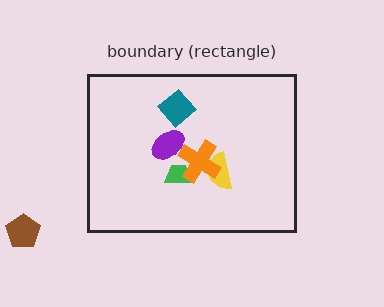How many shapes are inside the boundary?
5 inside, 1 outside.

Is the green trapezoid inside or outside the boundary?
Inside.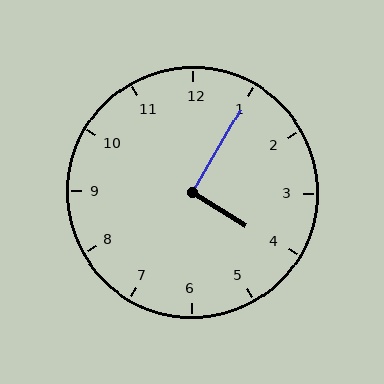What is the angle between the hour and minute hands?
Approximately 92 degrees.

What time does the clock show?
4:05.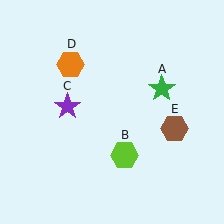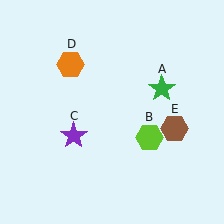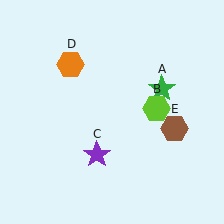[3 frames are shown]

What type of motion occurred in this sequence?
The lime hexagon (object B), purple star (object C) rotated counterclockwise around the center of the scene.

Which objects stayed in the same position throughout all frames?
Green star (object A) and orange hexagon (object D) and brown hexagon (object E) remained stationary.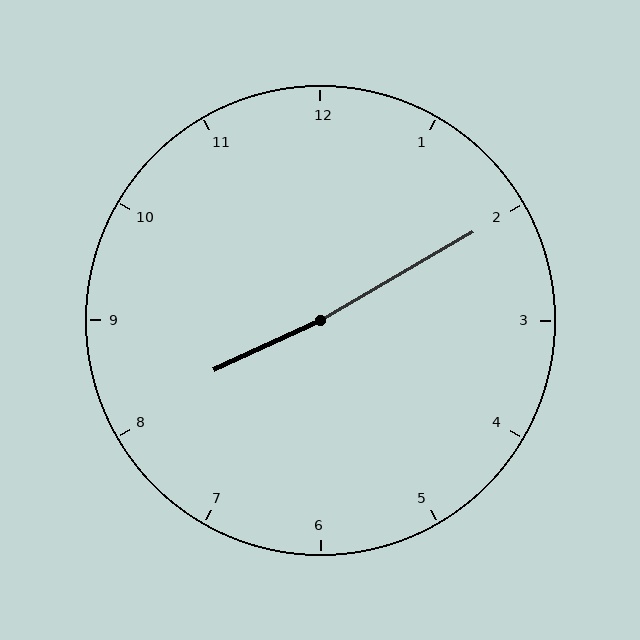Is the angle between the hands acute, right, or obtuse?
It is obtuse.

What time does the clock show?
8:10.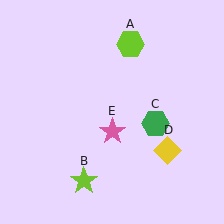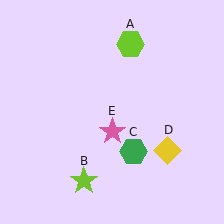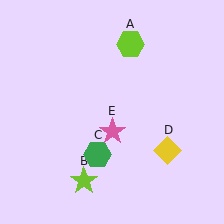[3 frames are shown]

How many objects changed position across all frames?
1 object changed position: green hexagon (object C).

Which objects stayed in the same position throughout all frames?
Lime hexagon (object A) and lime star (object B) and yellow diamond (object D) and pink star (object E) remained stationary.